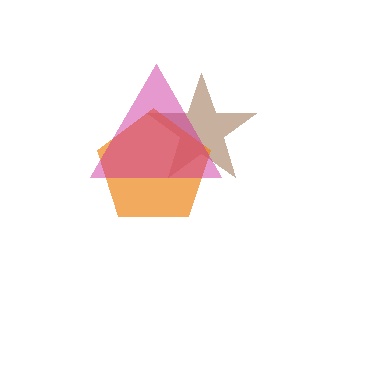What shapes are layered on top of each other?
The layered shapes are: a brown star, an orange pentagon, a magenta triangle.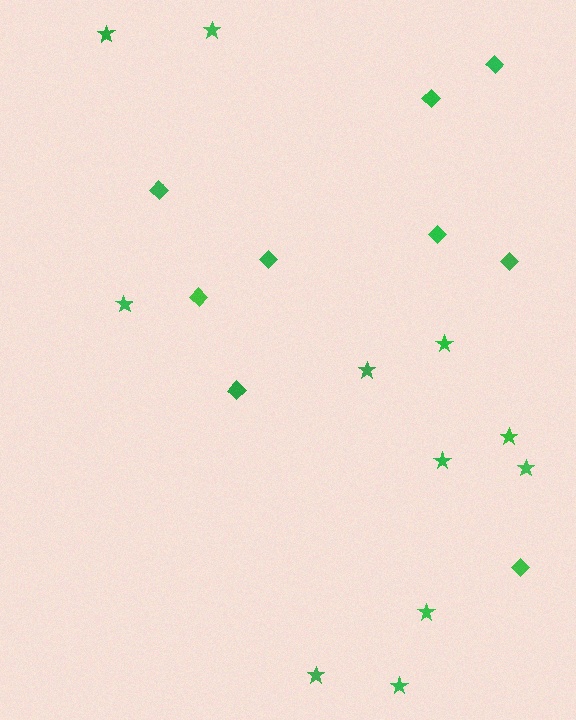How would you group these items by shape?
There are 2 groups: one group of stars (11) and one group of diamonds (9).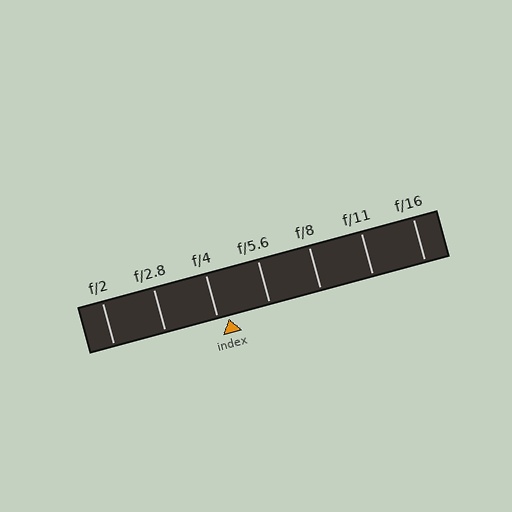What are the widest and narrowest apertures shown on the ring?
The widest aperture shown is f/2 and the narrowest is f/16.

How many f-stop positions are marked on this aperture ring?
There are 7 f-stop positions marked.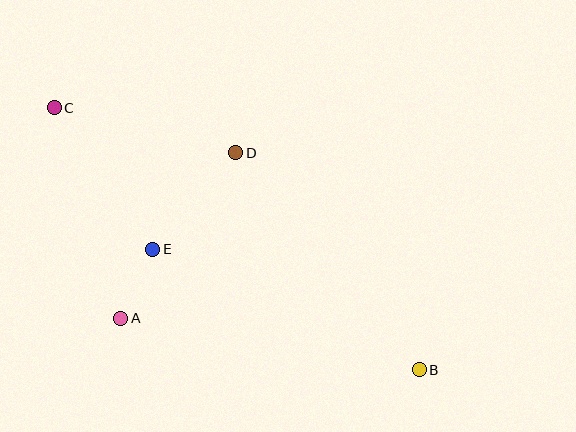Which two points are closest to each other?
Points A and E are closest to each other.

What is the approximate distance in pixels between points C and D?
The distance between C and D is approximately 187 pixels.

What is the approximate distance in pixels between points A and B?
The distance between A and B is approximately 303 pixels.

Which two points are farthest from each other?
Points B and C are farthest from each other.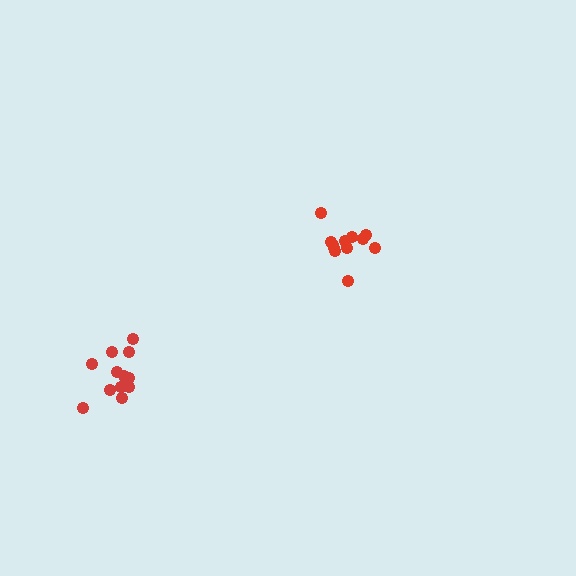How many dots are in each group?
Group 1: 13 dots, Group 2: 13 dots (26 total).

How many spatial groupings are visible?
There are 2 spatial groupings.